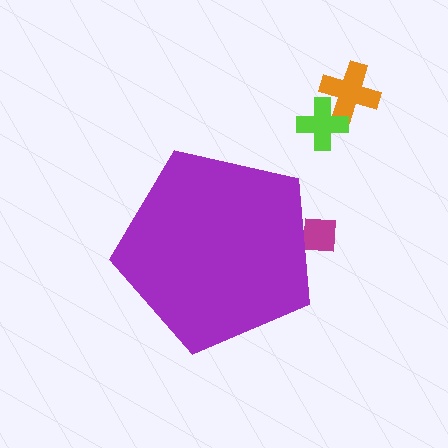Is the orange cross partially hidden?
No, the orange cross is fully visible.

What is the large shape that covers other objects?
A purple pentagon.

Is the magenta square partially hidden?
Yes, the magenta square is partially hidden behind the purple pentagon.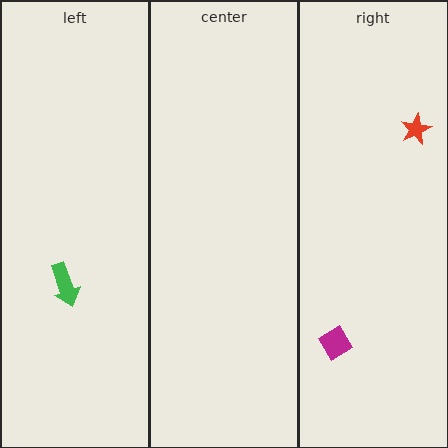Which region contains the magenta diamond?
The right region.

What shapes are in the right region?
The red star, the magenta diamond.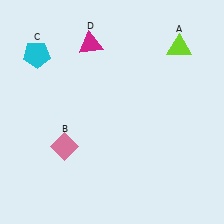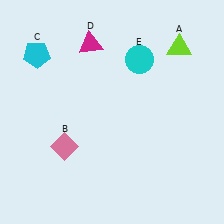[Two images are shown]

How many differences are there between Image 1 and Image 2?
There is 1 difference between the two images.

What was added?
A cyan circle (E) was added in Image 2.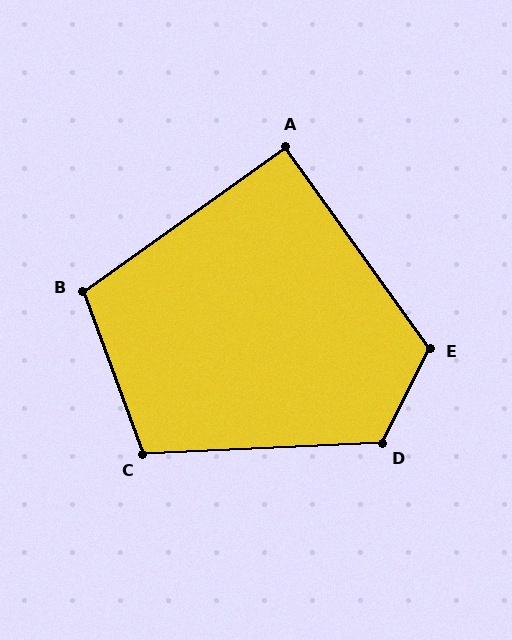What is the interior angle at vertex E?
Approximately 118 degrees (obtuse).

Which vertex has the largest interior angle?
D, at approximately 119 degrees.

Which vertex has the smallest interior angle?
A, at approximately 90 degrees.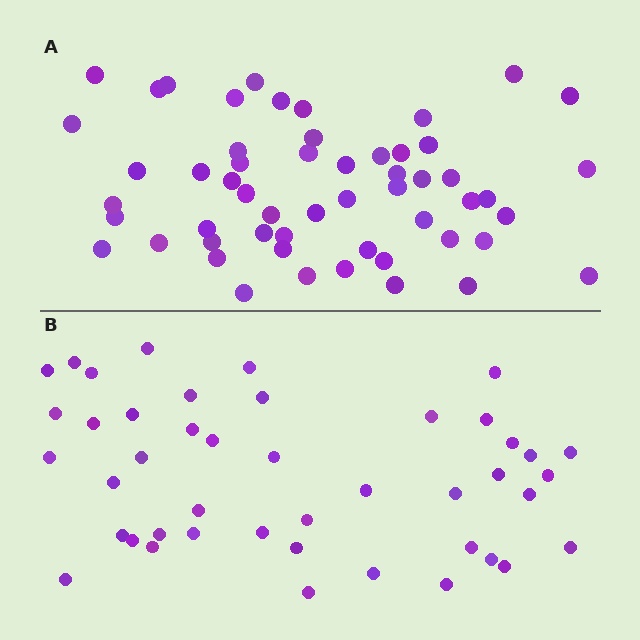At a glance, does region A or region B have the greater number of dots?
Region A (the top region) has more dots.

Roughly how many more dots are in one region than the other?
Region A has roughly 12 or so more dots than region B.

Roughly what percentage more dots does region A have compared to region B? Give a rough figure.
About 25% more.